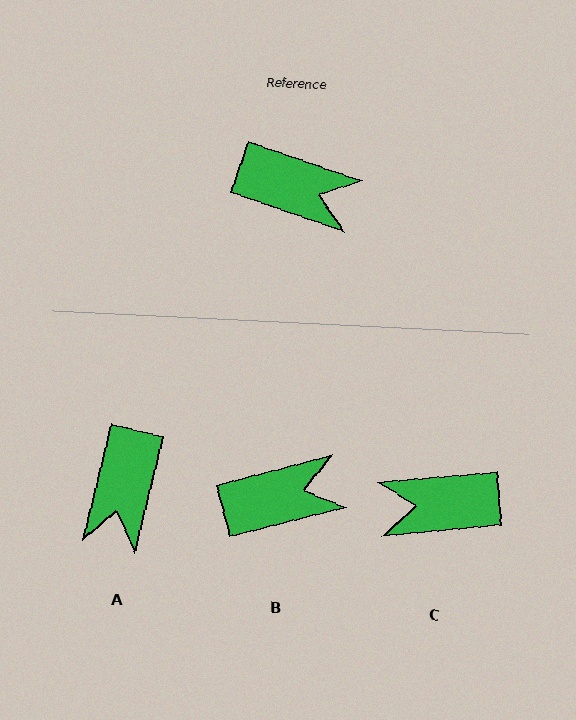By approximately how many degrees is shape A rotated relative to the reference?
Approximately 85 degrees clockwise.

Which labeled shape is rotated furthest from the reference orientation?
C, about 156 degrees away.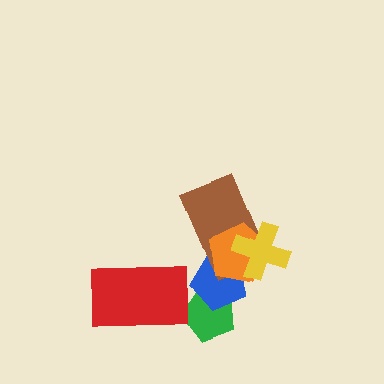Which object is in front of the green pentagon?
The blue pentagon is in front of the green pentagon.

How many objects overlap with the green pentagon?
1 object overlaps with the green pentagon.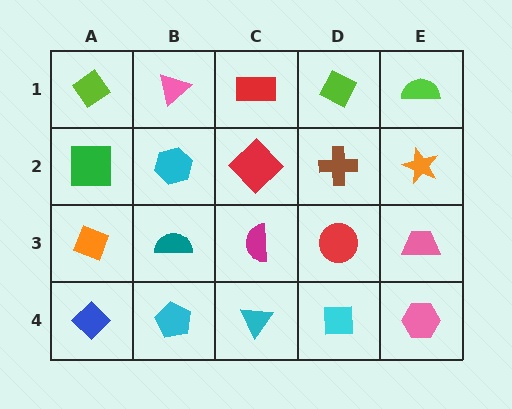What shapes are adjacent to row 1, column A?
A green square (row 2, column A), a pink triangle (row 1, column B).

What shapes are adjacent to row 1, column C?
A red diamond (row 2, column C), a pink triangle (row 1, column B), a lime diamond (row 1, column D).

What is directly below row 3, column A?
A blue diamond.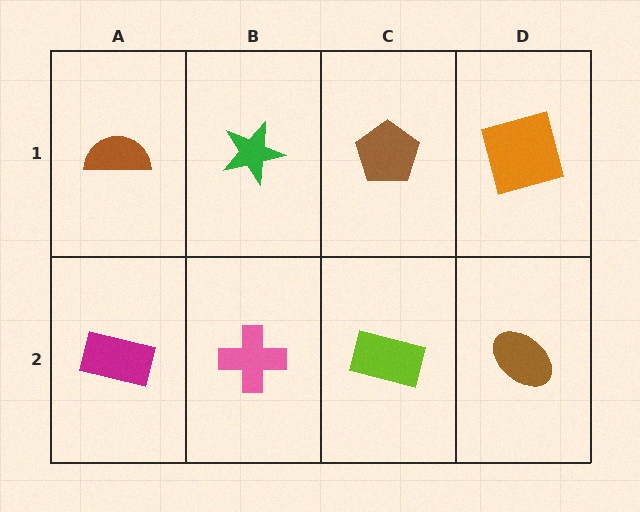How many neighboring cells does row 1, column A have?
2.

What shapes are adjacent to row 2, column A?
A brown semicircle (row 1, column A), a pink cross (row 2, column B).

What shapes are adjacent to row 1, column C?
A lime rectangle (row 2, column C), a green star (row 1, column B), an orange square (row 1, column D).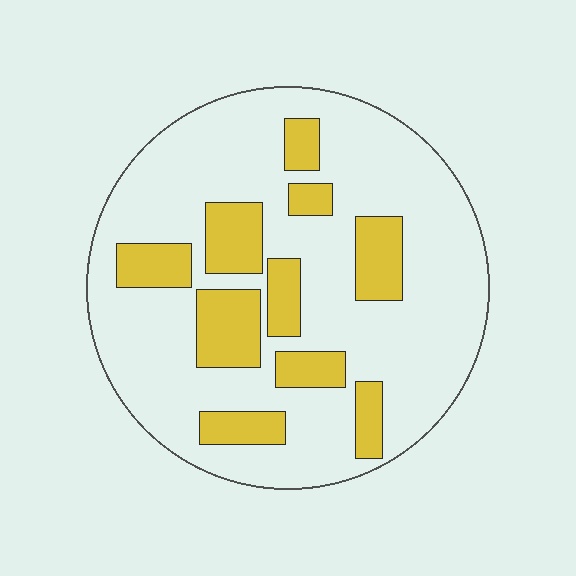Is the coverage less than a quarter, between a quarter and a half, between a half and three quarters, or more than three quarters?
Less than a quarter.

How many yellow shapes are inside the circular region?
10.